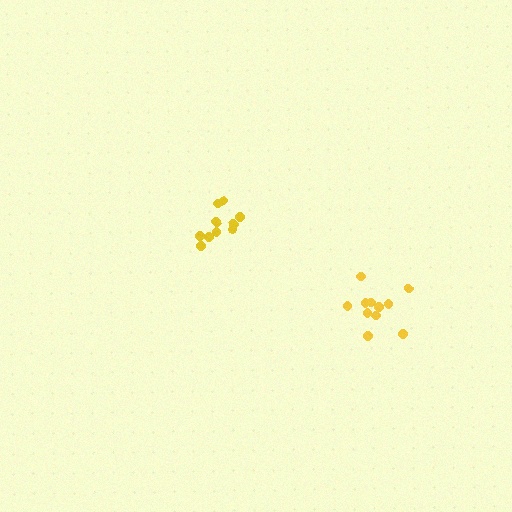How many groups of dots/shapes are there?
There are 2 groups.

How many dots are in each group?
Group 1: 10 dots, Group 2: 11 dots (21 total).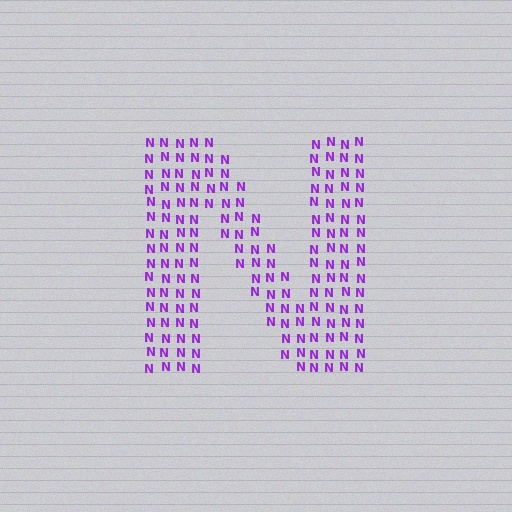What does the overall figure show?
The overall figure shows the letter N.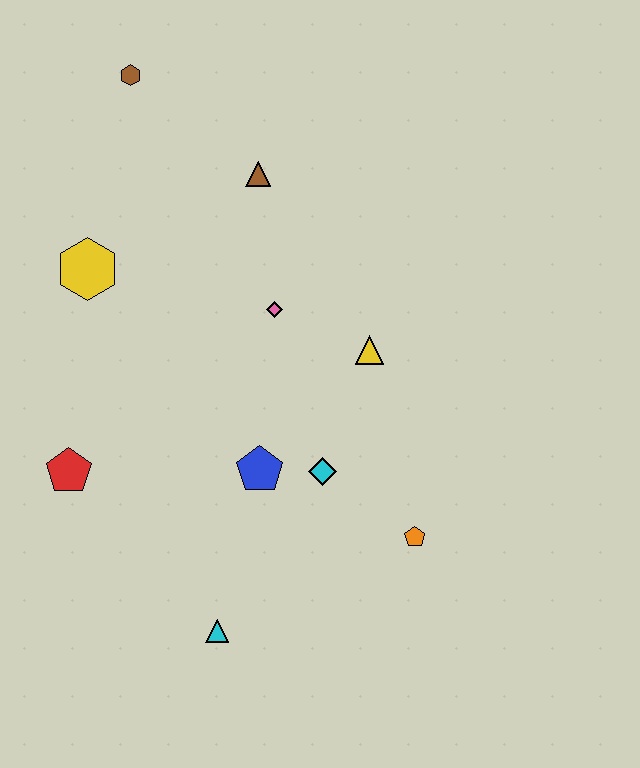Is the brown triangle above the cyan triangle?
Yes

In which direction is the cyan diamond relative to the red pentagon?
The cyan diamond is to the right of the red pentagon.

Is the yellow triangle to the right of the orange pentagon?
No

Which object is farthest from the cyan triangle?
The brown hexagon is farthest from the cyan triangle.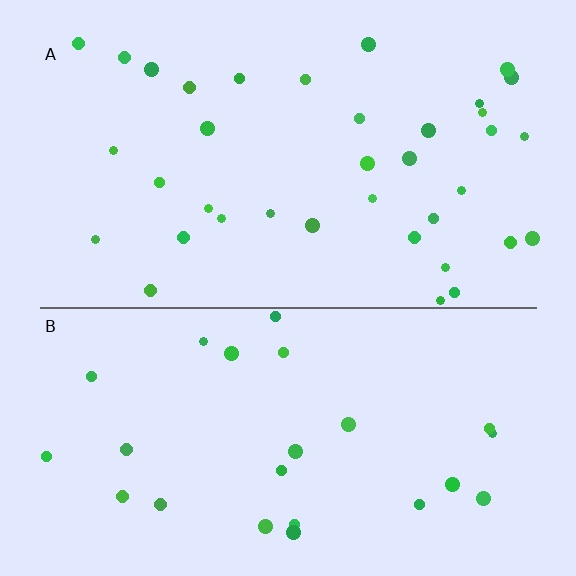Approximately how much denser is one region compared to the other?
Approximately 1.5× — region A over region B.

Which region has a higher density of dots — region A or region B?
A (the top).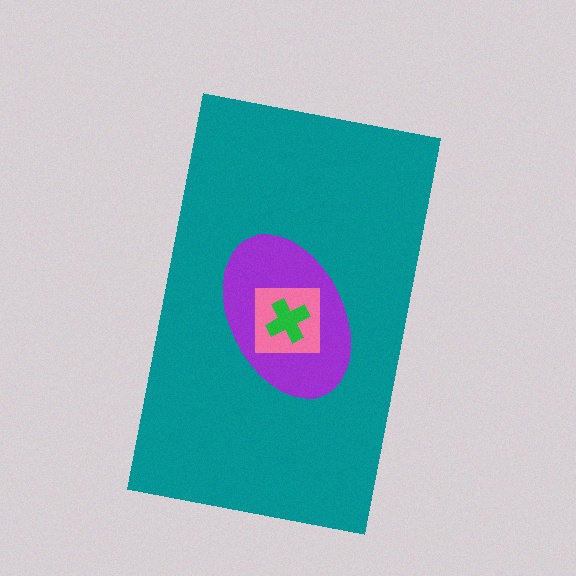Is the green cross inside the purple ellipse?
Yes.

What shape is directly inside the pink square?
The green cross.